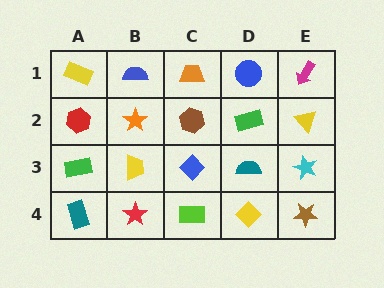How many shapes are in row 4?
5 shapes.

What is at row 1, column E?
A magenta arrow.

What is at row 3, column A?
A green rectangle.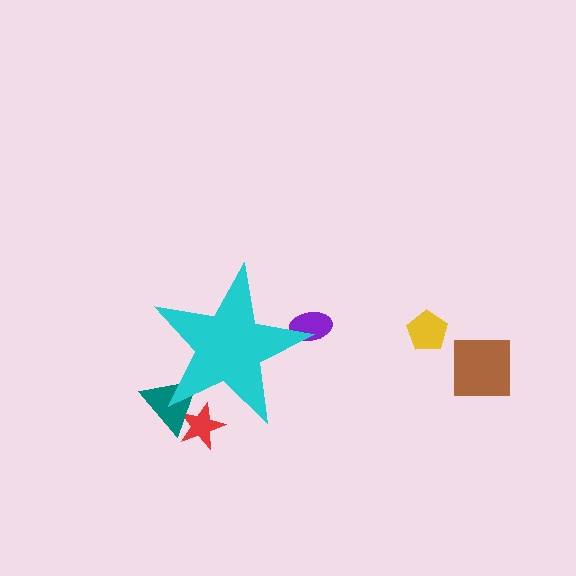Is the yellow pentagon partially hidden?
No, the yellow pentagon is fully visible.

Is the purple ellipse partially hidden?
Yes, the purple ellipse is partially hidden behind the cyan star.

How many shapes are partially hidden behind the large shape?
3 shapes are partially hidden.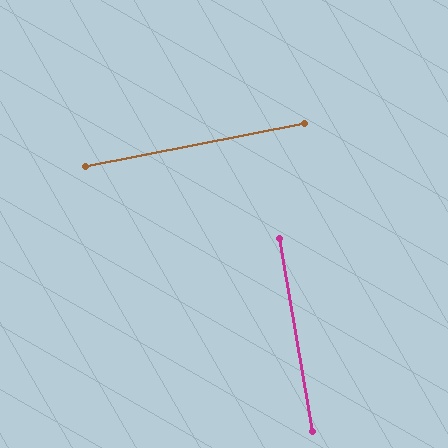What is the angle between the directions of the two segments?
Approximately 89 degrees.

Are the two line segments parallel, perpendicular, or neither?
Perpendicular — they meet at approximately 89°.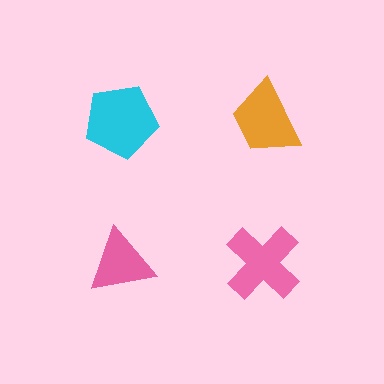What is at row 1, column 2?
An orange trapezoid.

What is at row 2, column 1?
A pink triangle.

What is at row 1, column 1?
A cyan pentagon.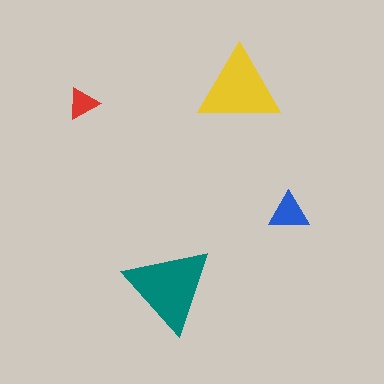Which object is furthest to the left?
The red triangle is leftmost.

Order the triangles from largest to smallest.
the teal one, the yellow one, the blue one, the red one.